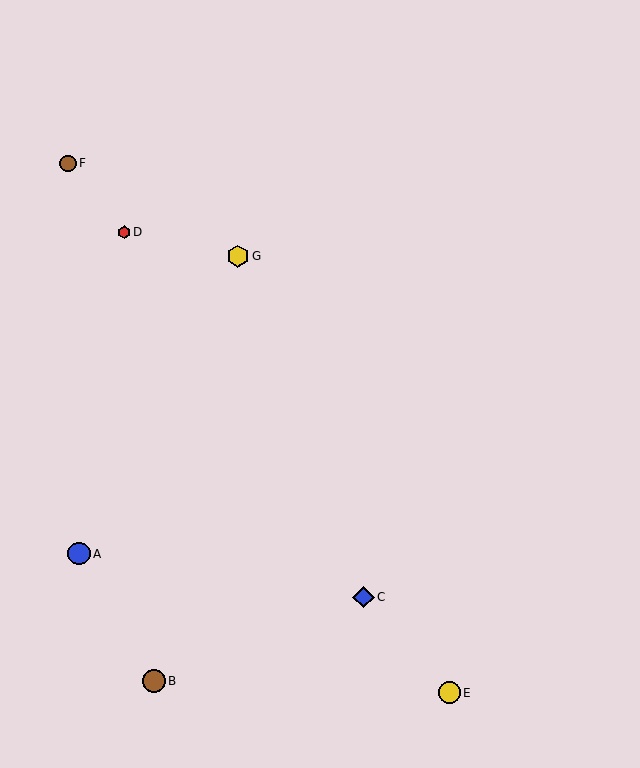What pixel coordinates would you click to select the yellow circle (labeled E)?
Click at (449, 693) to select the yellow circle E.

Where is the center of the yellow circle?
The center of the yellow circle is at (449, 693).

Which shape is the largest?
The brown circle (labeled B) is the largest.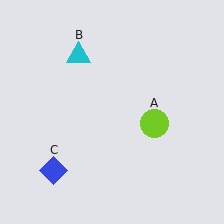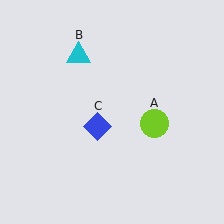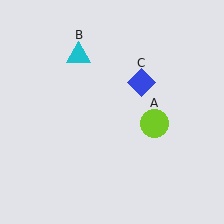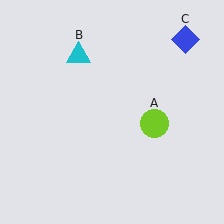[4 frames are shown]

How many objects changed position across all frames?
1 object changed position: blue diamond (object C).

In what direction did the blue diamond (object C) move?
The blue diamond (object C) moved up and to the right.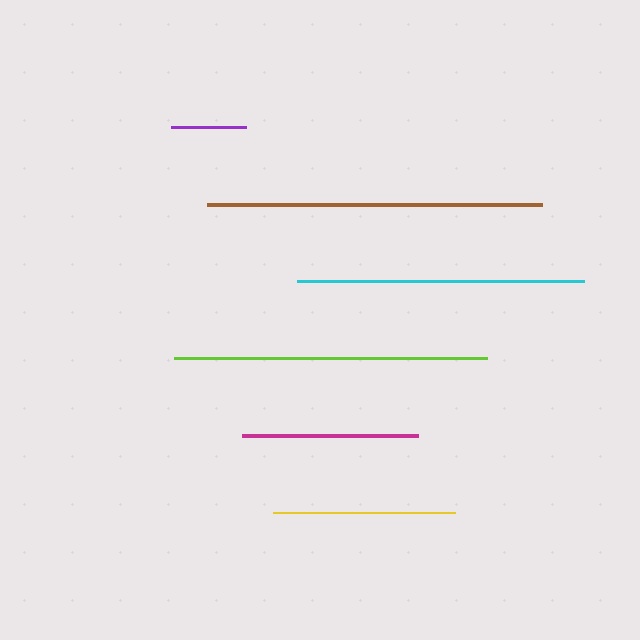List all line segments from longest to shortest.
From longest to shortest: brown, lime, cyan, yellow, magenta, purple.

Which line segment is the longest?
The brown line is the longest at approximately 335 pixels.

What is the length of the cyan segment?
The cyan segment is approximately 287 pixels long.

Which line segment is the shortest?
The purple line is the shortest at approximately 75 pixels.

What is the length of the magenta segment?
The magenta segment is approximately 176 pixels long.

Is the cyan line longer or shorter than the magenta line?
The cyan line is longer than the magenta line.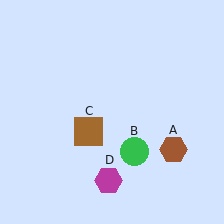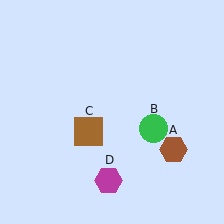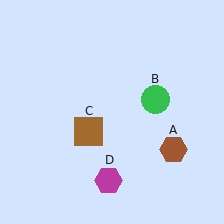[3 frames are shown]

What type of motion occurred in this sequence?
The green circle (object B) rotated counterclockwise around the center of the scene.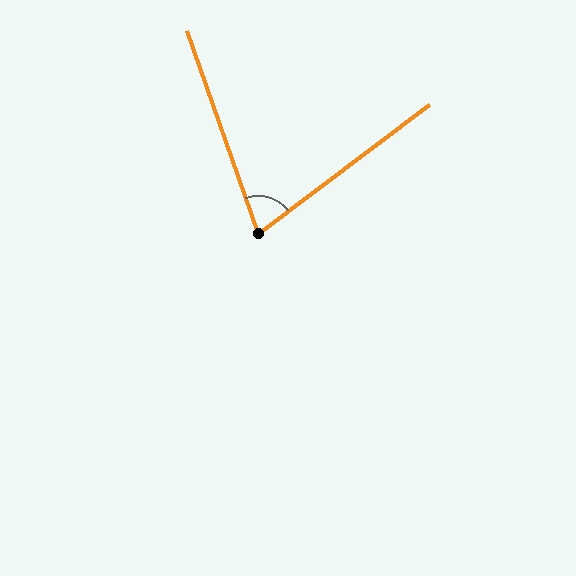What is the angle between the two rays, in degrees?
Approximately 72 degrees.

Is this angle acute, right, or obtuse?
It is acute.